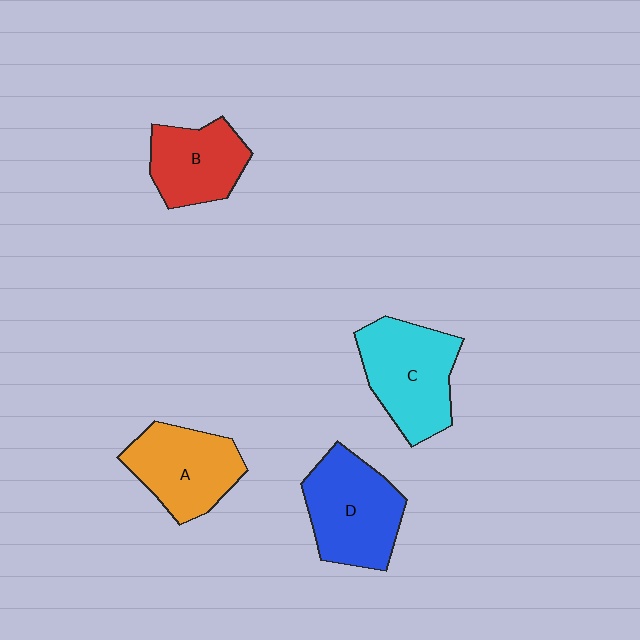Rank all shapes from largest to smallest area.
From largest to smallest: D (blue), C (cyan), A (orange), B (red).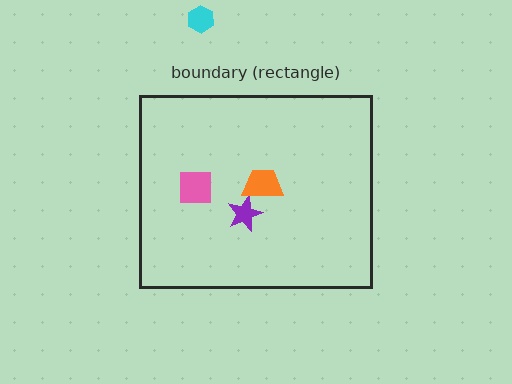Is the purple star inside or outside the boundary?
Inside.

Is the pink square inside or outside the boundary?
Inside.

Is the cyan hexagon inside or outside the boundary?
Outside.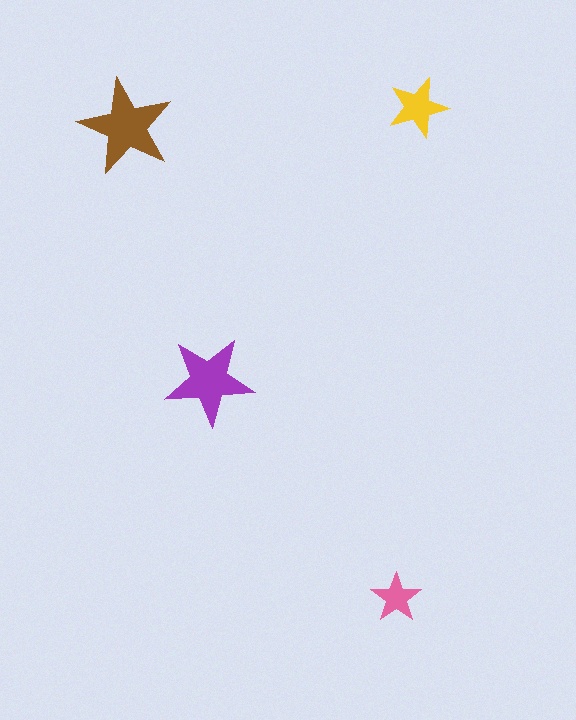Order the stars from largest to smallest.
the brown one, the purple one, the yellow one, the pink one.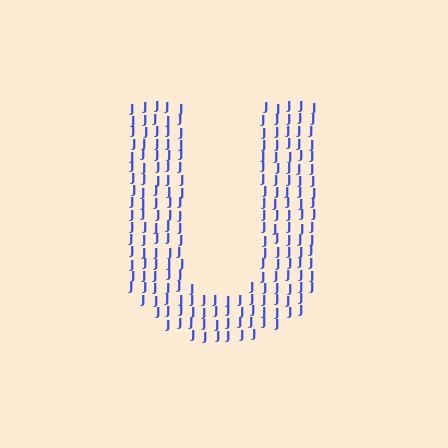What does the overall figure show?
The overall figure shows the letter U.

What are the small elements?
The small elements are letter J's.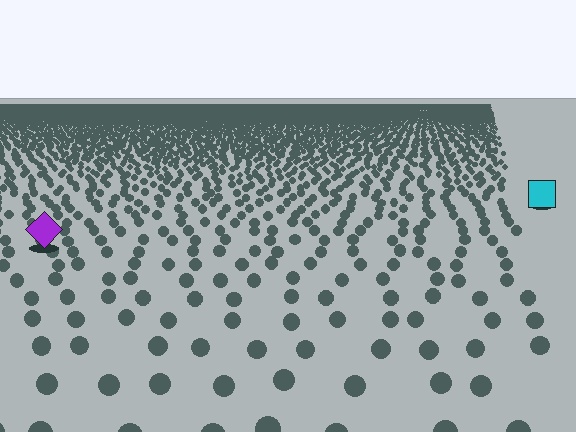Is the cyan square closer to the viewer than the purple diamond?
No. The purple diamond is closer — you can tell from the texture gradient: the ground texture is coarser near it.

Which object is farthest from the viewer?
The cyan square is farthest from the viewer. It appears smaller and the ground texture around it is denser.